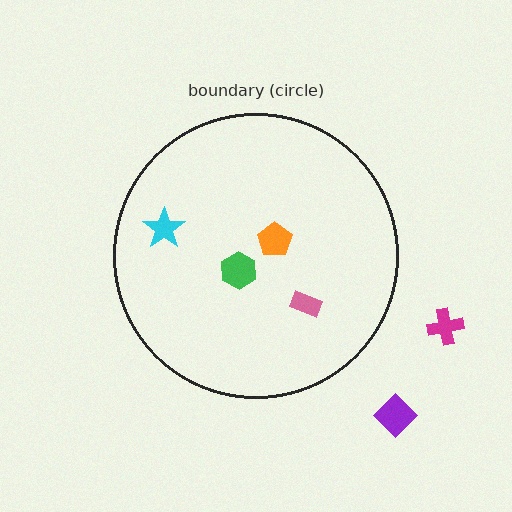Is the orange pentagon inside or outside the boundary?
Inside.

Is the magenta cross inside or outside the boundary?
Outside.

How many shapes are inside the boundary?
4 inside, 2 outside.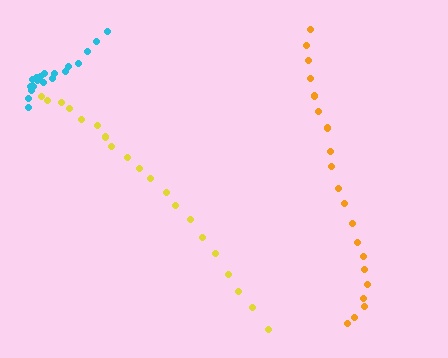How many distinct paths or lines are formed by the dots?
There are 3 distinct paths.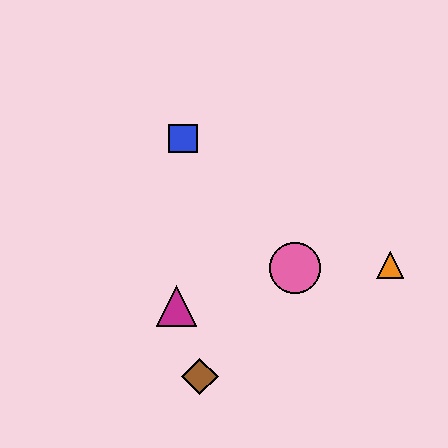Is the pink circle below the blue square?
Yes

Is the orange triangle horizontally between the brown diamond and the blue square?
No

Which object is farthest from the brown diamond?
The blue square is farthest from the brown diamond.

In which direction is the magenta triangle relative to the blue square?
The magenta triangle is below the blue square.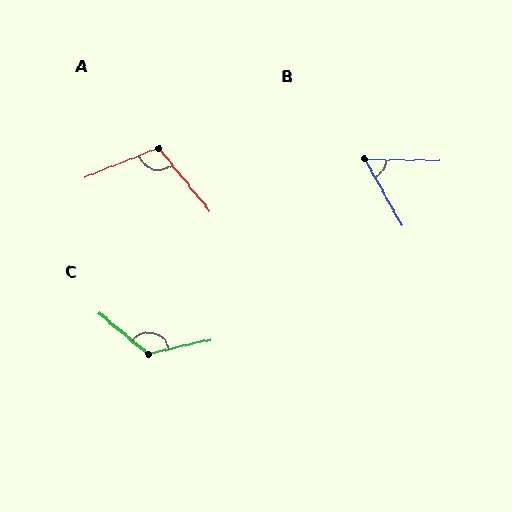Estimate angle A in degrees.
Approximately 107 degrees.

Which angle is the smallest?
B, at approximately 60 degrees.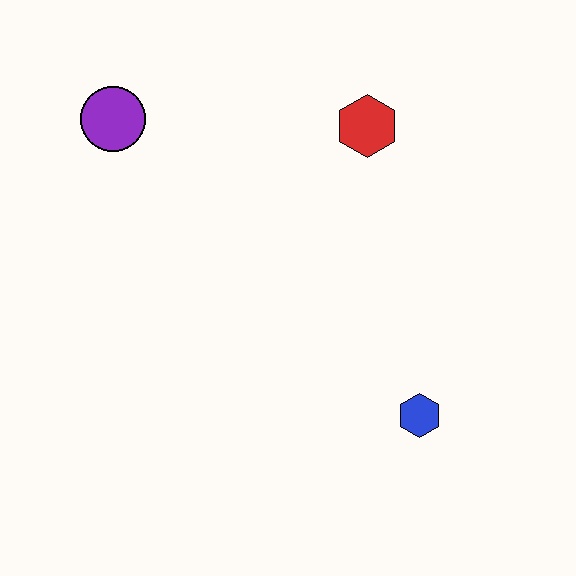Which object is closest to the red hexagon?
The purple circle is closest to the red hexagon.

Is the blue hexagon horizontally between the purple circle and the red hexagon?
No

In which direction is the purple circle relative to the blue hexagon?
The purple circle is to the left of the blue hexagon.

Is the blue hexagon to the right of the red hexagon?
Yes